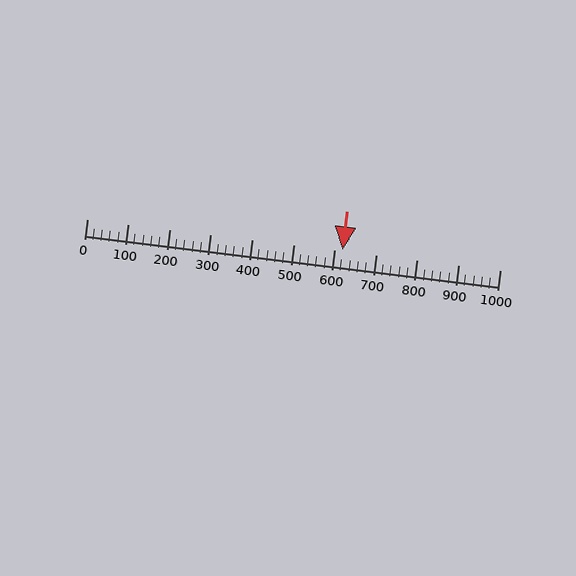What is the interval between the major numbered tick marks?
The major tick marks are spaced 100 units apart.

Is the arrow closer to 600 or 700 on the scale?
The arrow is closer to 600.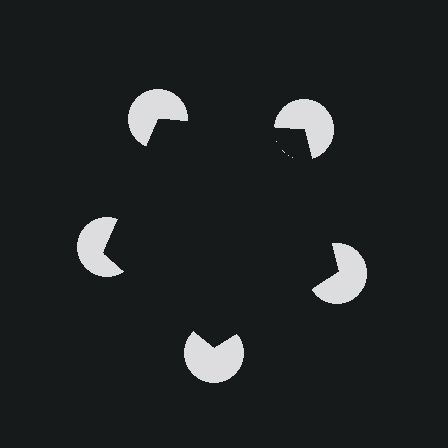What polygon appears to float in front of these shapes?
An illusory pentagon — its edges are inferred from the aligned wedge cuts in the pac-man discs, not physically drawn.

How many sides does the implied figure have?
5 sides.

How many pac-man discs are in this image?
There are 5 — one at each vertex of the illusory pentagon.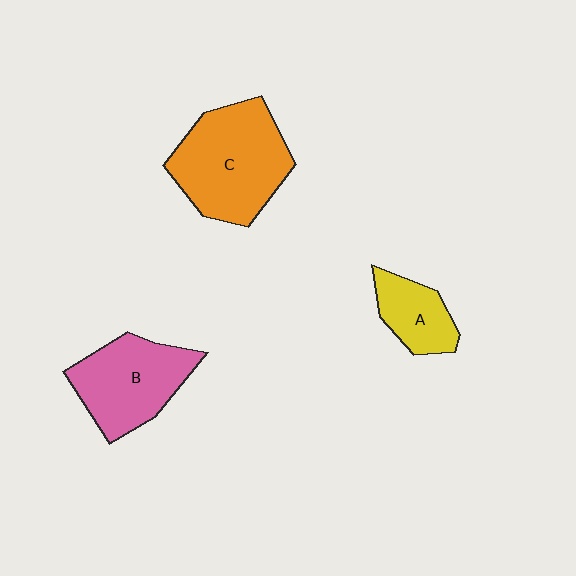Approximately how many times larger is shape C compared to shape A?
Approximately 2.2 times.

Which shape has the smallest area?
Shape A (yellow).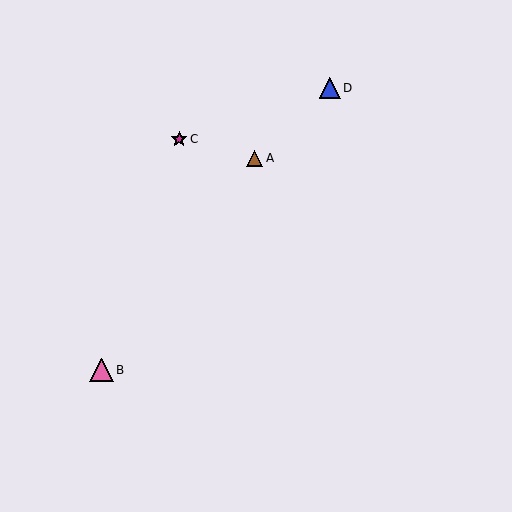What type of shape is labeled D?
Shape D is a blue triangle.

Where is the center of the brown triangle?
The center of the brown triangle is at (255, 158).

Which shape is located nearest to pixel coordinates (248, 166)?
The brown triangle (labeled A) at (255, 158) is nearest to that location.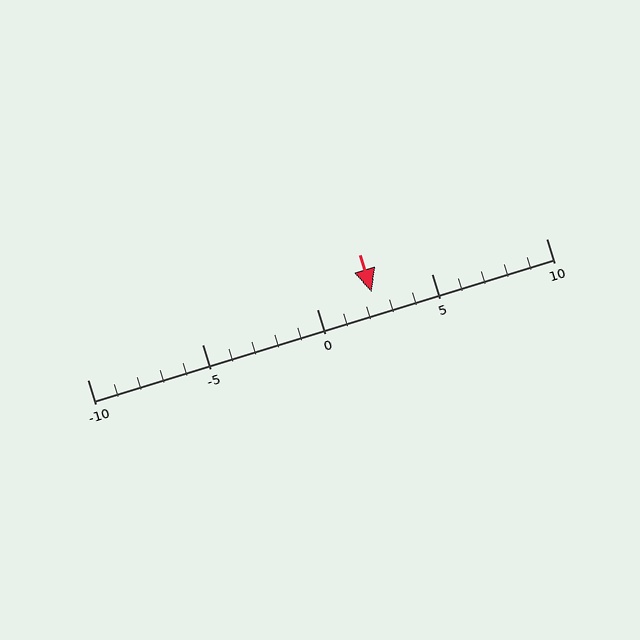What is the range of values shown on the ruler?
The ruler shows values from -10 to 10.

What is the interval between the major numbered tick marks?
The major tick marks are spaced 5 units apart.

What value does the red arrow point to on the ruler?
The red arrow points to approximately 2.